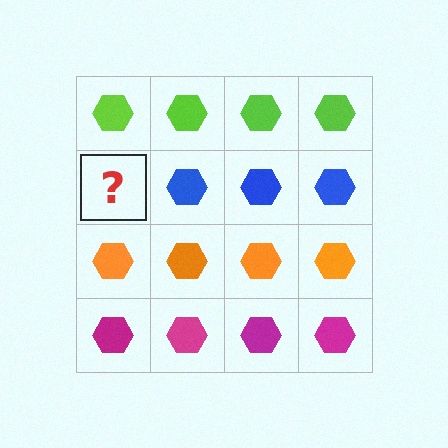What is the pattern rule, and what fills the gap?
The rule is that each row has a consistent color. The gap should be filled with a blue hexagon.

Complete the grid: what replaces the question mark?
The question mark should be replaced with a blue hexagon.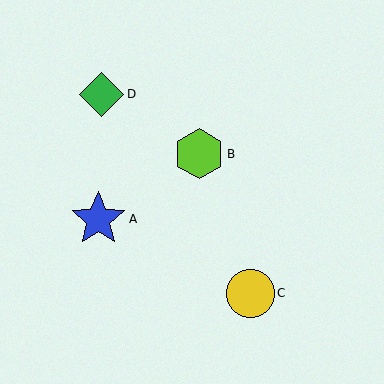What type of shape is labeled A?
Shape A is a blue star.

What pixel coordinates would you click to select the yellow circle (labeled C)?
Click at (250, 293) to select the yellow circle C.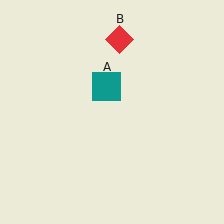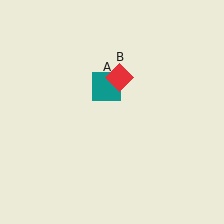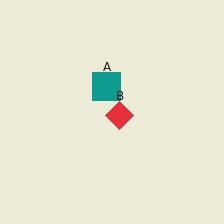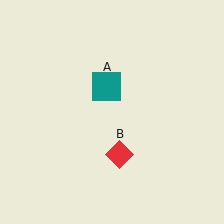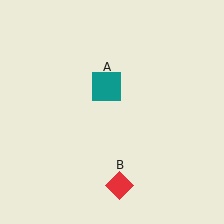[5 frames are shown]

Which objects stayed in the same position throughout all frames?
Teal square (object A) remained stationary.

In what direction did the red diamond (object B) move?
The red diamond (object B) moved down.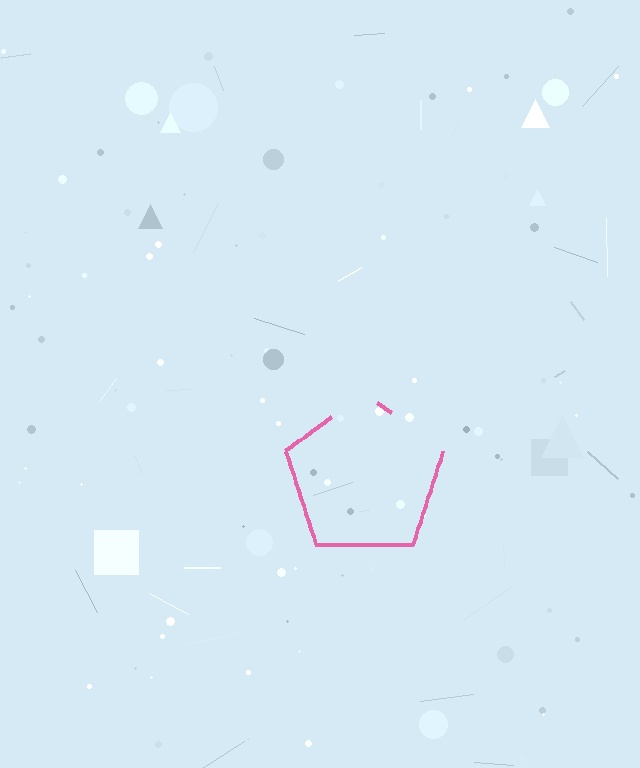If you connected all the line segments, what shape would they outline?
They would outline a pentagon.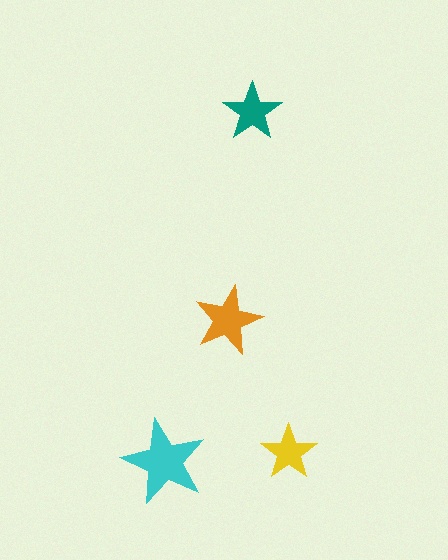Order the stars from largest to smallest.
the cyan one, the orange one, the teal one, the yellow one.